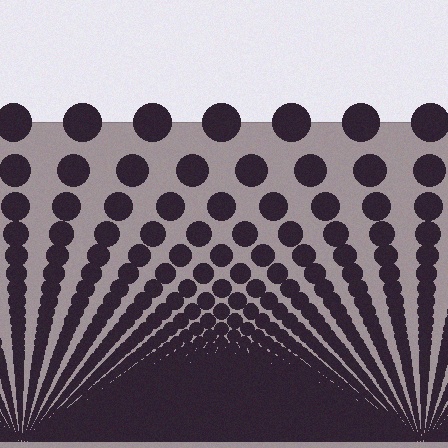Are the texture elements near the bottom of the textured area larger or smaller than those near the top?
Smaller. The gradient is inverted — elements near the bottom are smaller and denser.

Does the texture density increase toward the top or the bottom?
Density increases toward the bottom.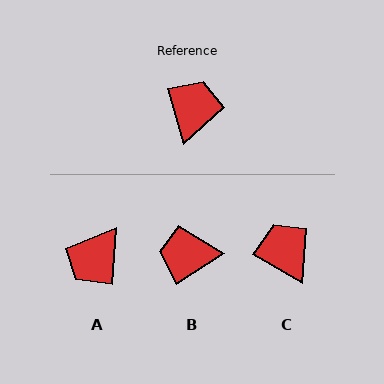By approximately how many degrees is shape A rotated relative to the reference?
Approximately 161 degrees counter-clockwise.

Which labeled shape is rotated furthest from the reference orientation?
A, about 161 degrees away.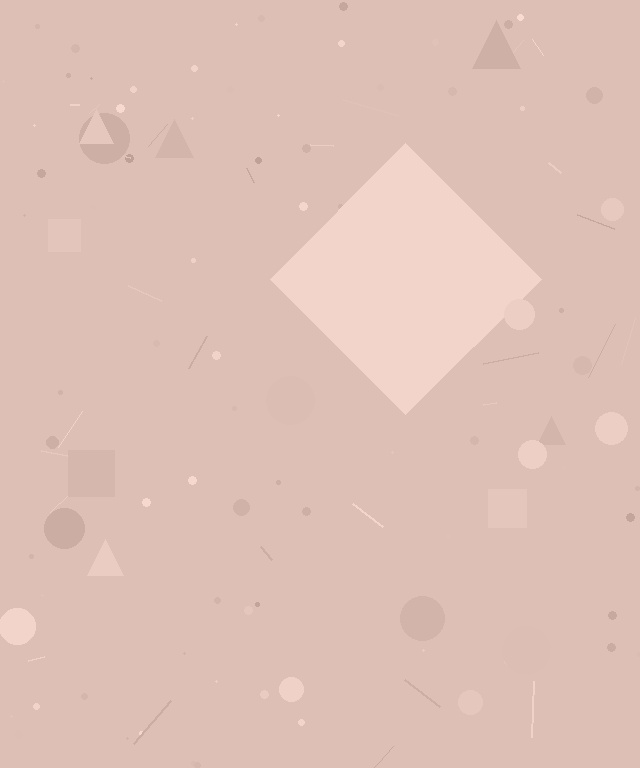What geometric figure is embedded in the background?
A diamond is embedded in the background.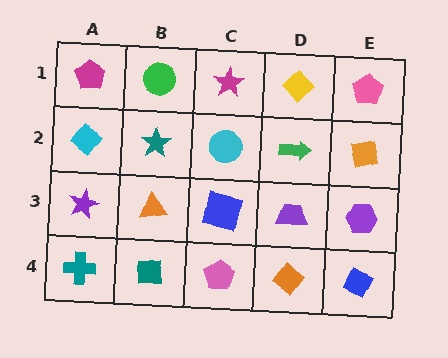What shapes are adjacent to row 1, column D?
A green arrow (row 2, column D), a magenta star (row 1, column C), a pink pentagon (row 1, column E).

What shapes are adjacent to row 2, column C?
A magenta star (row 1, column C), a blue square (row 3, column C), a teal star (row 2, column B), a green arrow (row 2, column D).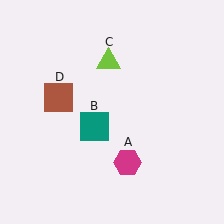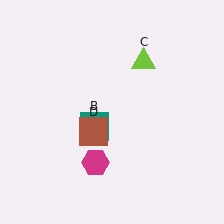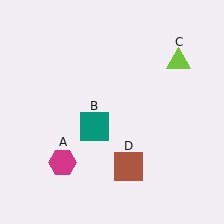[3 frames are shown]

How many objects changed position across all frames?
3 objects changed position: magenta hexagon (object A), lime triangle (object C), brown square (object D).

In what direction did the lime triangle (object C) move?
The lime triangle (object C) moved right.